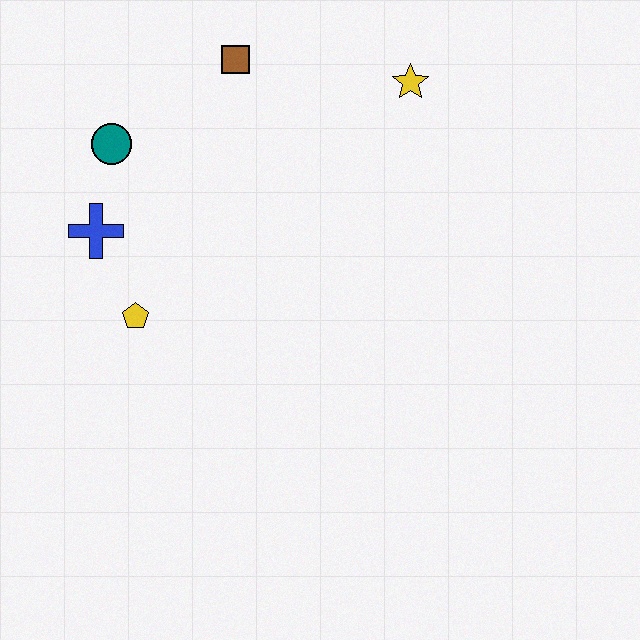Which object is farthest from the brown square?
The yellow pentagon is farthest from the brown square.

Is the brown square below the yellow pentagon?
No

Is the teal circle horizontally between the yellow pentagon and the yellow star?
No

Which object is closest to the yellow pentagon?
The blue cross is closest to the yellow pentagon.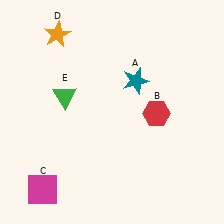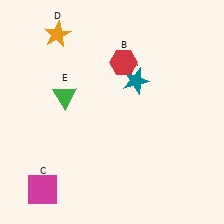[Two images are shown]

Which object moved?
The red hexagon (B) moved up.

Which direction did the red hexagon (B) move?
The red hexagon (B) moved up.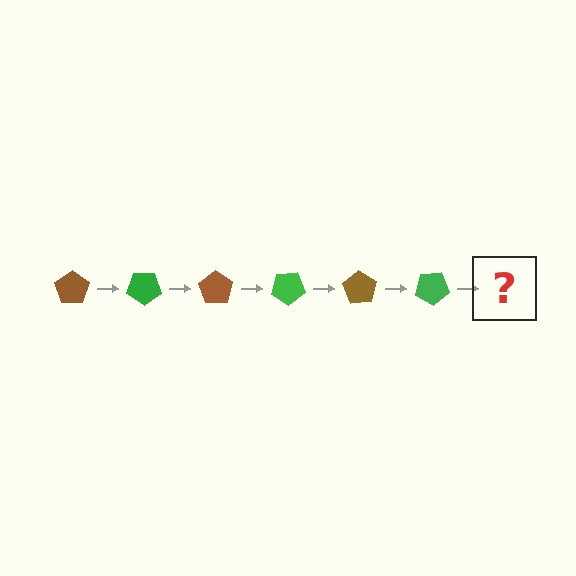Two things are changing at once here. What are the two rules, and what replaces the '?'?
The two rules are that it rotates 35 degrees each step and the color cycles through brown and green. The '?' should be a brown pentagon, rotated 210 degrees from the start.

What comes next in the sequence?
The next element should be a brown pentagon, rotated 210 degrees from the start.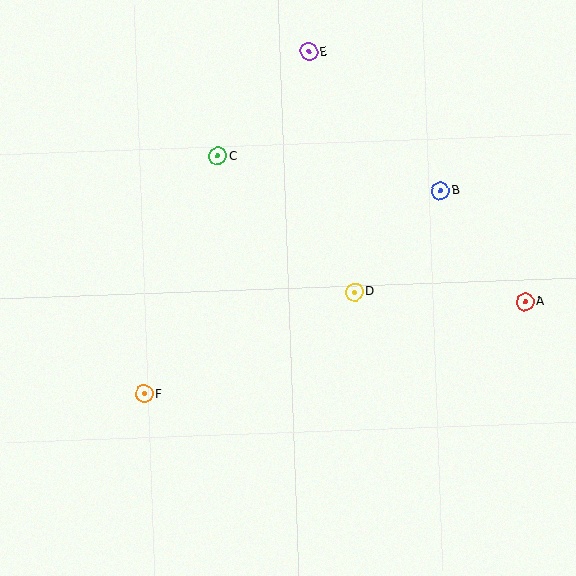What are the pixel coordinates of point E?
Point E is at (309, 52).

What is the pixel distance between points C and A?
The distance between C and A is 340 pixels.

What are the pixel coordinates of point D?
Point D is at (354, 292).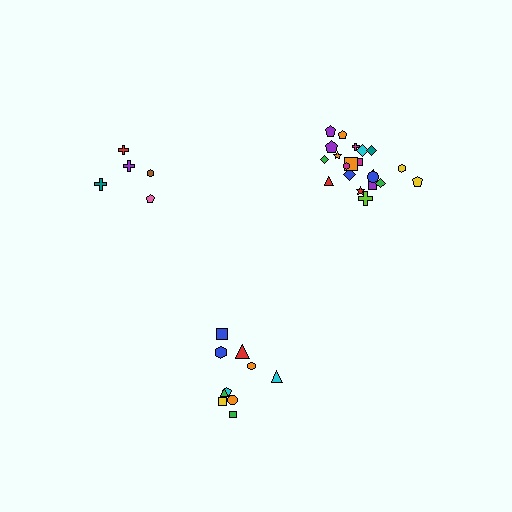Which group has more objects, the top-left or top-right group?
The top-right group.